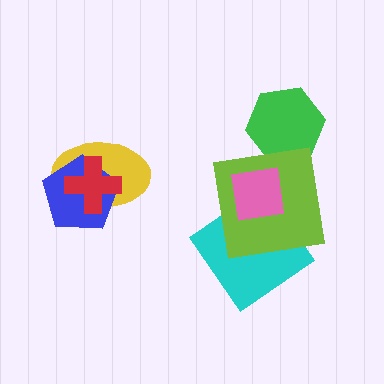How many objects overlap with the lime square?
3 objects overlap with the lime square.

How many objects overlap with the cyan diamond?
2 objects overlap with the cyan diamond.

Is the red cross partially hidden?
No, no other shape covers it.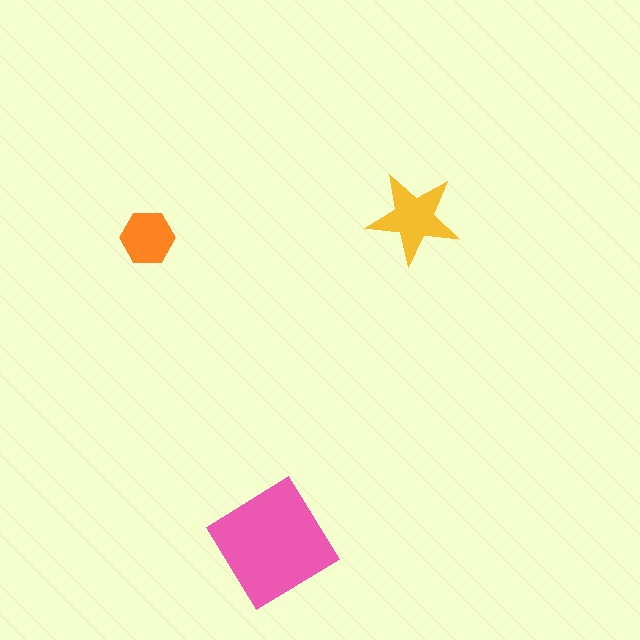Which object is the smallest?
The orange hexagon.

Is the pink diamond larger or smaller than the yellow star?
Larger.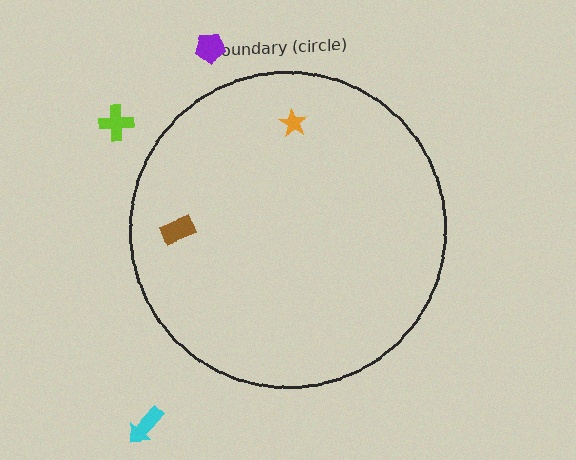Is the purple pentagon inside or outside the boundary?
Outside.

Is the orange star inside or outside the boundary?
Inside.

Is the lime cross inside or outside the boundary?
Outside.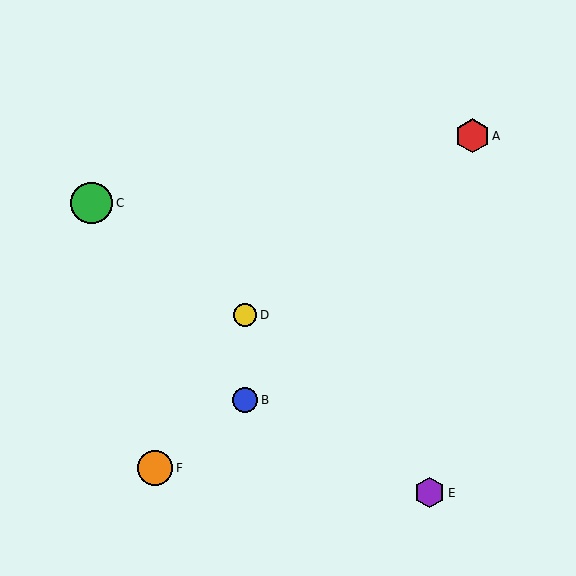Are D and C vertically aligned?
No, D is at x≈245 and C is at x≈92.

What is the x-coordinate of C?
Object C is at x≈92.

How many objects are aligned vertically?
2 objects (B, D) are aligned vertically.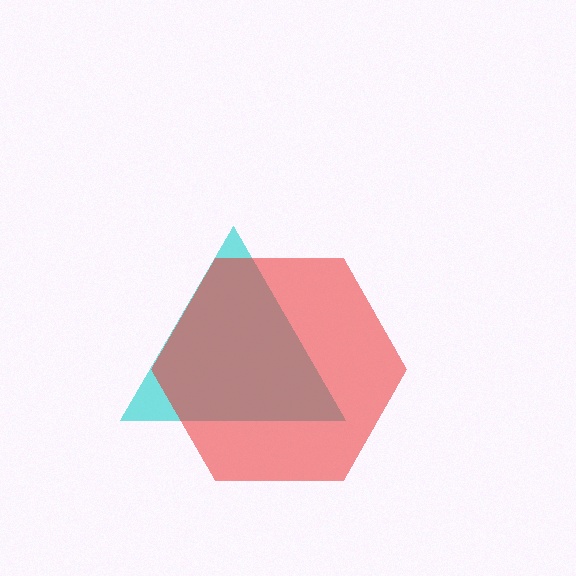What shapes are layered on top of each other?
The layered shapes are: a cyan triangle, a red hexagon.